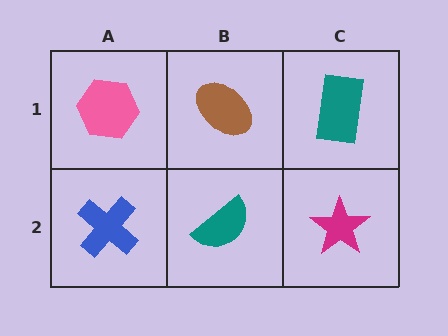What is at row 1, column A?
A pink hexagon.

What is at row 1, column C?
A teal rectangle.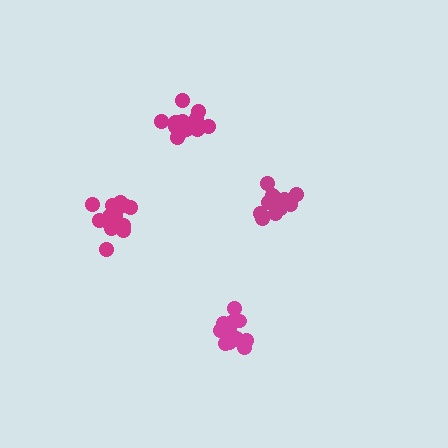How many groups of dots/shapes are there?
There are 4 groups.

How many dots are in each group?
Group 1: 15 dots, Group 2: 14 dots, Group 3: 15 dots, Group 4: 14 dots (58 total).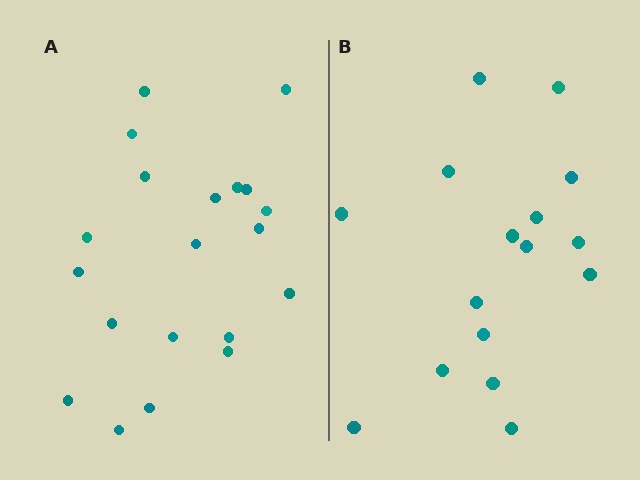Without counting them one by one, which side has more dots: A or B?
Region A (the left region) has more dots.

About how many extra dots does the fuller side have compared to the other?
Region A has about 4 more dots than region B.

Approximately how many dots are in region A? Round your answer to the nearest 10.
About 20 dots.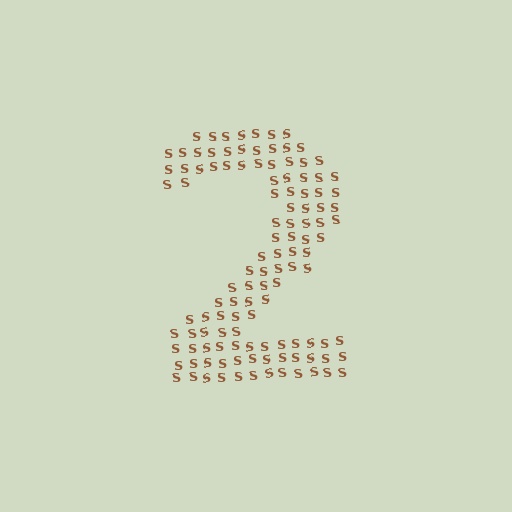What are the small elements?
The small elements are letter S's.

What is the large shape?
The large shape is the digit 2.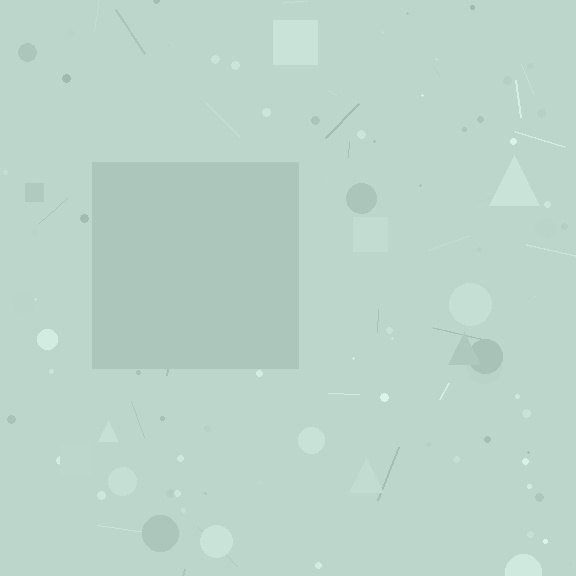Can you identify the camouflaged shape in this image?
The camouflaged shape is a square.